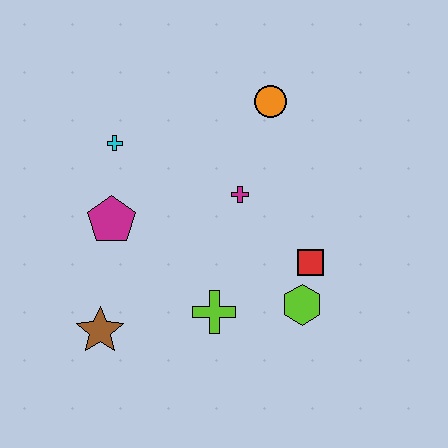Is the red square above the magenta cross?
No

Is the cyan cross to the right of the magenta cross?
No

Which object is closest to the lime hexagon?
The red square is closest to the lime hexagon.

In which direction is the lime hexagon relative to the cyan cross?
The lime hexagon is to the right of the cyan cross.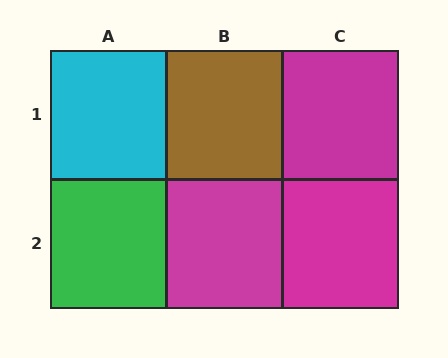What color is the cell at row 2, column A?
Green.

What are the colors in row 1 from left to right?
Cyan, brown, magenta.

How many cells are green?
1 cell is green.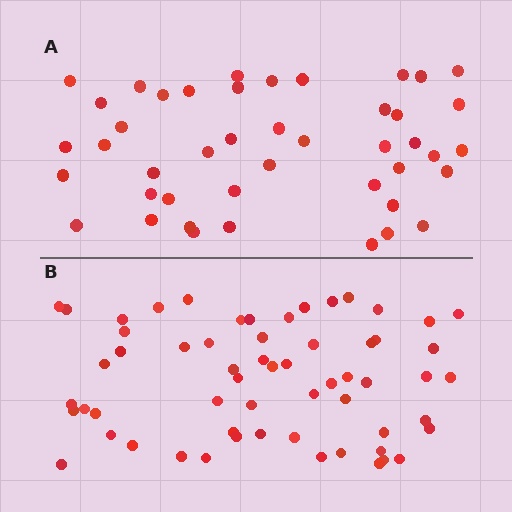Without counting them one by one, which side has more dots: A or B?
Region B (the bottom region) has more dots.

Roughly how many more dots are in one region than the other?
Region B has approximately 15 more dots than region A.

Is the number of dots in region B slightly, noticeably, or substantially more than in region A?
Region B has noticeably more, but not dramatically so. The ratio is roughly 1.4 to 1.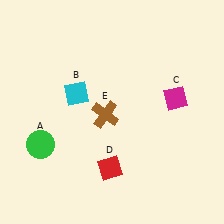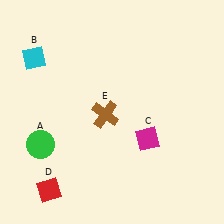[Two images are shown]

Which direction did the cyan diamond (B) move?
The cyan diamond (B) moved left.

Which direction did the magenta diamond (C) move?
The magenta diamond (C) moved down.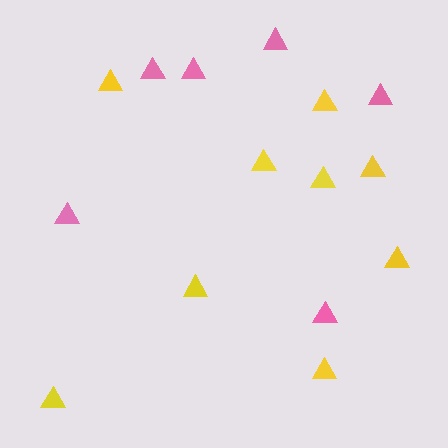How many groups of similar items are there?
There are 2 groups: one group of pink triangles (6) and one group of yellow triangles (9).